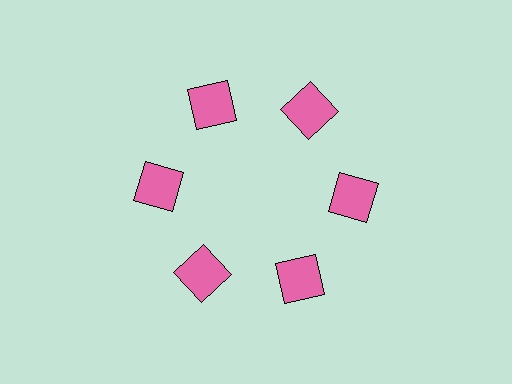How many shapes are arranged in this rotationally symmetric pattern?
There are 6 shapes, arranged in 6 groups of 1.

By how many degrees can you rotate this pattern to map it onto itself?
The pattern maps onto itself every 60 degrees of rotation.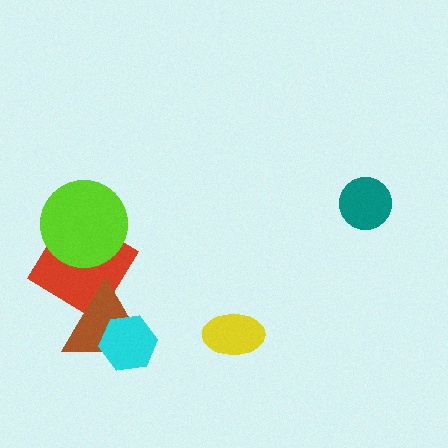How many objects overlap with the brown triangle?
2 objects overlap with the brown triangle.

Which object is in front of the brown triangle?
The cyan hexagon is in front of the brown triangle.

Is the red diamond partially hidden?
Yes, it is partially covered by another shape.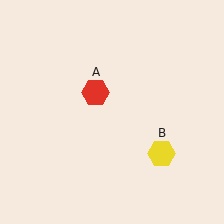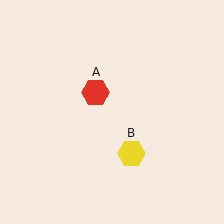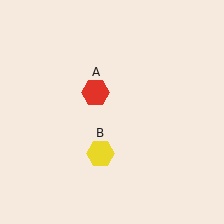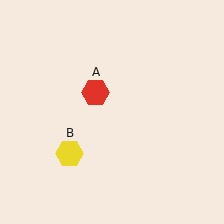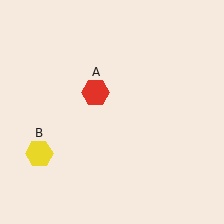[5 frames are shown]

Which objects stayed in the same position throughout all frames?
Red hexagon (object A) remained stationary.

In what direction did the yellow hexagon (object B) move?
The yellow hexagon (object B) moved left.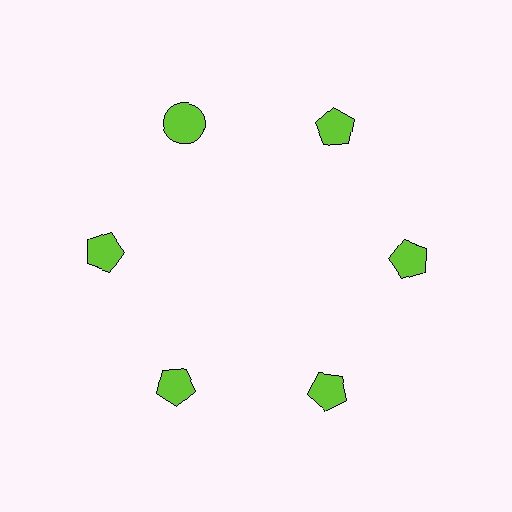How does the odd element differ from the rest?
It has a different shape: circle instead of pentagon.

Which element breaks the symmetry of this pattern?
The lime circle at roughly the 11 o'clock position breaks the symmetry. All other shapes are lime pentagons.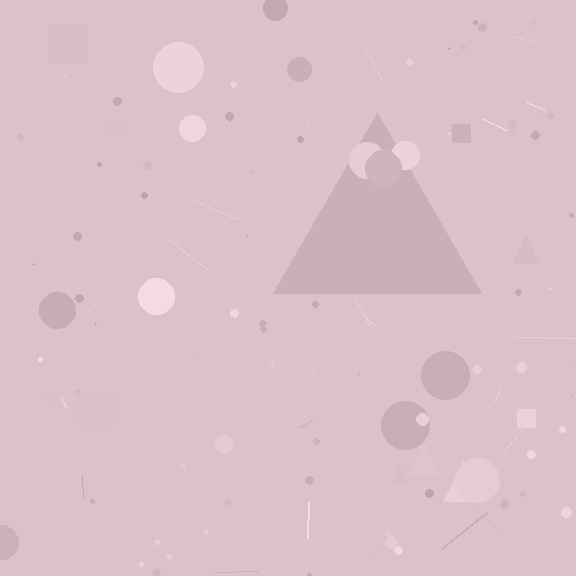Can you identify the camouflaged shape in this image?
The camouflaged shape is a triangle.